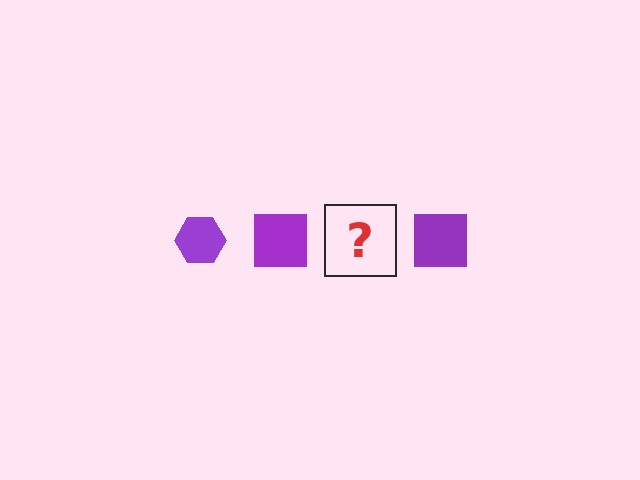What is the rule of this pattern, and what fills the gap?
The rule is that the pattern cycles through hexagon, square shapes in purple. The gap should be filled with a purple hexagon.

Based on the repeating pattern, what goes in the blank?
The blank should be a purple hexagon.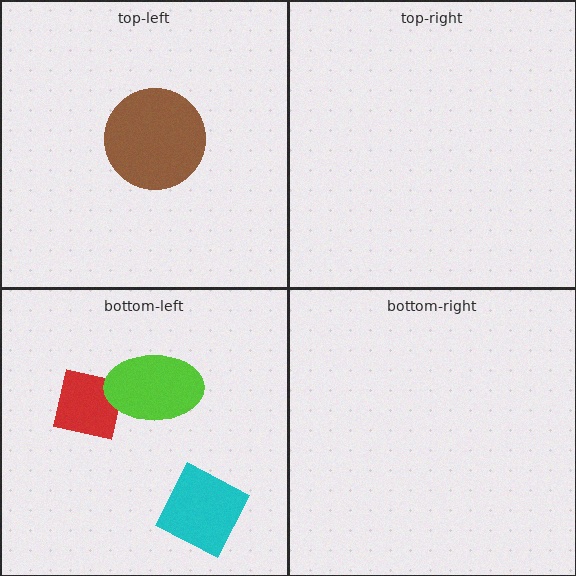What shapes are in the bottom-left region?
The red square, the cyan diamond, the lime ellipse.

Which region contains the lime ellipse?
The bottom-left region.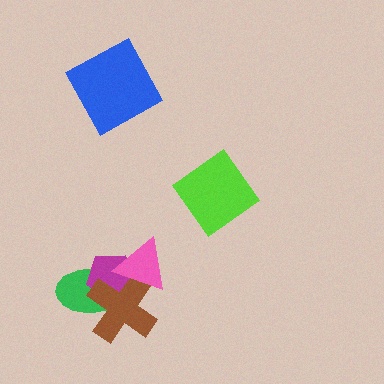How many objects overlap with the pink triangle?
2 objects overlap with the pink triangle.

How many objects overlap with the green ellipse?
2 objects overlap with the green ellipse.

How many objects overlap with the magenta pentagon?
3 objects overlap with the magenta pentagon.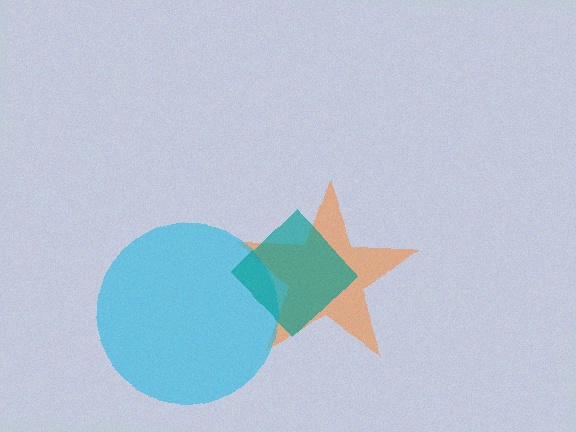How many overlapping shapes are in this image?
There are 3 overlapping shapes in the image.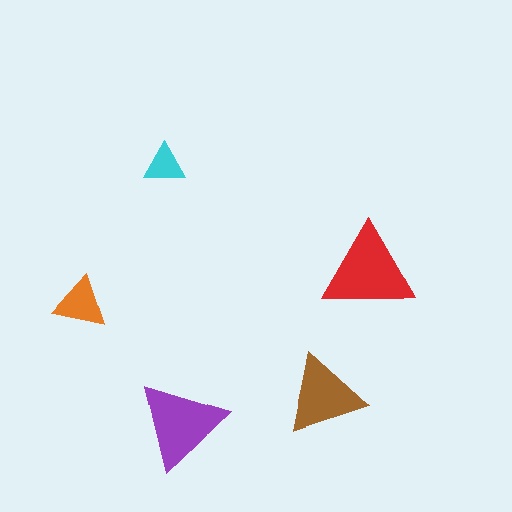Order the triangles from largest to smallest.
the red one, the purple one, the brown one, the orange one, the cyan one.